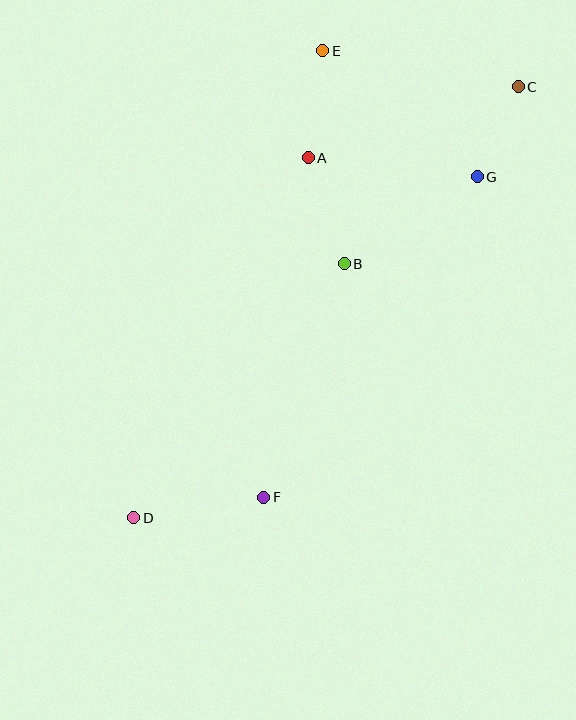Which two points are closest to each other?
Points C and G are closest to each other.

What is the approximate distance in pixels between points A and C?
The distance between A and C is approximately 221 pixels.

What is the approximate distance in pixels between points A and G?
The distance between A and G is approximately 170 pixels.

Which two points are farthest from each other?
Points C and D are farthest from each other.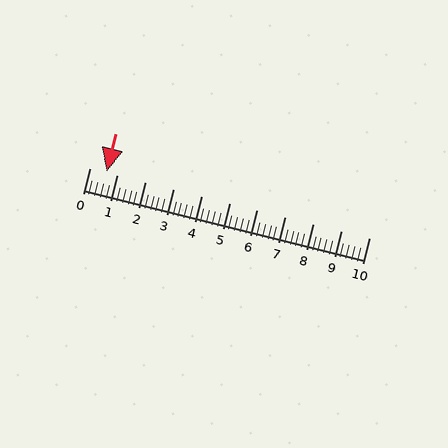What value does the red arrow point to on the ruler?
The red arrow points to approximately 0.6.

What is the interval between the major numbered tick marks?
The major tick marks are spaced 1 units apart.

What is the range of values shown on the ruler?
The ruler shows values from 0 to 10.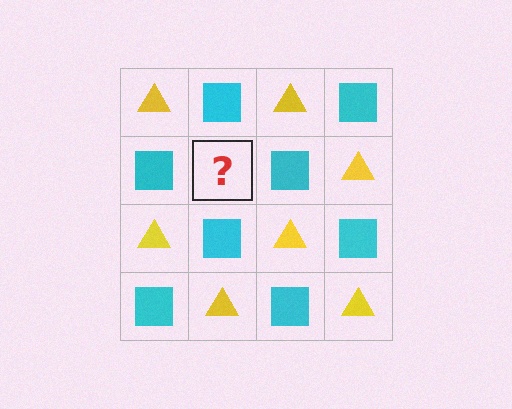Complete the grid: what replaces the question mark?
The question mark should be replaced with a yellow triangle.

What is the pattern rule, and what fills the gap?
The rule is that it alternates yellow triangle and cyan square in a checkerboard pattern. The gap should be filled with a yellow triangle.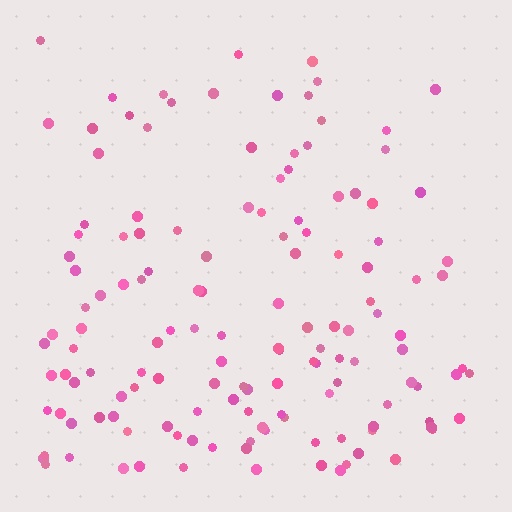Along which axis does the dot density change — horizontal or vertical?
Vertical.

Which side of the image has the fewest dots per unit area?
The top.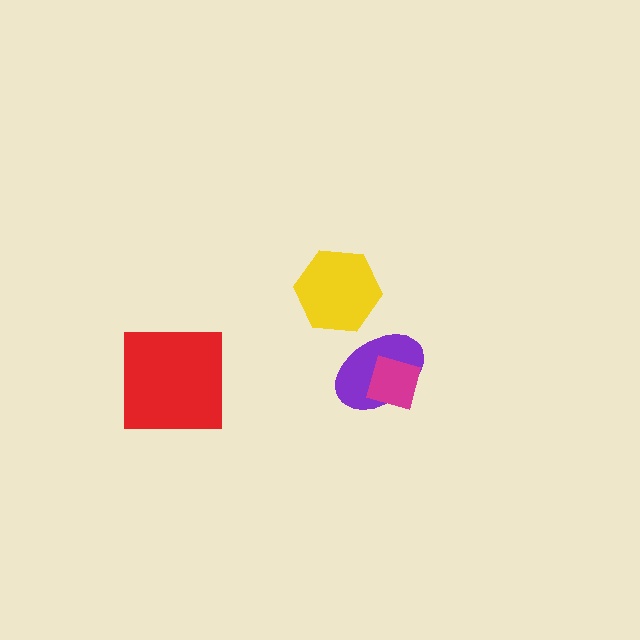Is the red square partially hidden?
No, no other shape covers it.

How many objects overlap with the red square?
0 objects overlap with the red square.